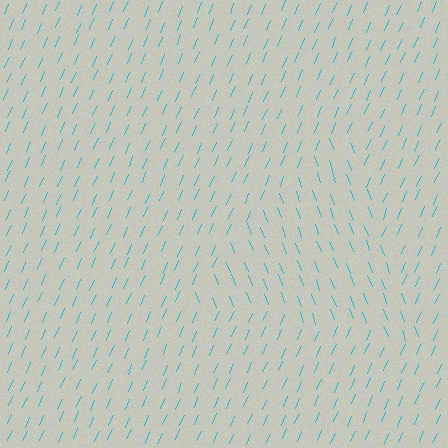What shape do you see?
I see a triangle.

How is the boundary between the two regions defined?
The boundary is defined purely by a change in line orientation (approximately 45 degrees difference). All lines are the same color and thickness.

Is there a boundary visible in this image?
Yes, there is a texture boundary formed by a change in line orientation.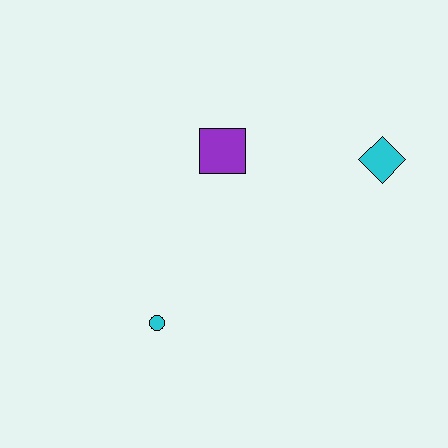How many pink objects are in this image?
There are no pink objects.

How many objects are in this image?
There are 3 objects.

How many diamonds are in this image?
There is 1 diamond.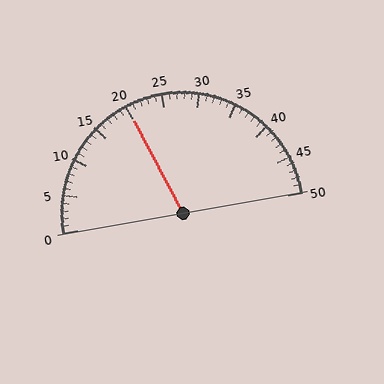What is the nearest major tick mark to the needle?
The nearest major tick mark is 20.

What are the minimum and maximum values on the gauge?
The gauge ranges from 0 to 50.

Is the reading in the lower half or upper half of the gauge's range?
The reading is in the lower half of the range (0 to 50).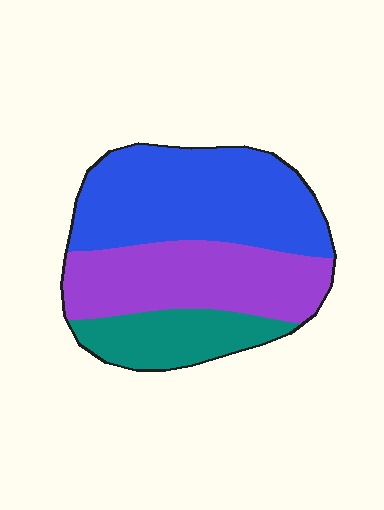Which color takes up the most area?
Blue, at roughly 45%.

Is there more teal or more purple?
Purple.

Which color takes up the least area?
Teal, at roughly 20%.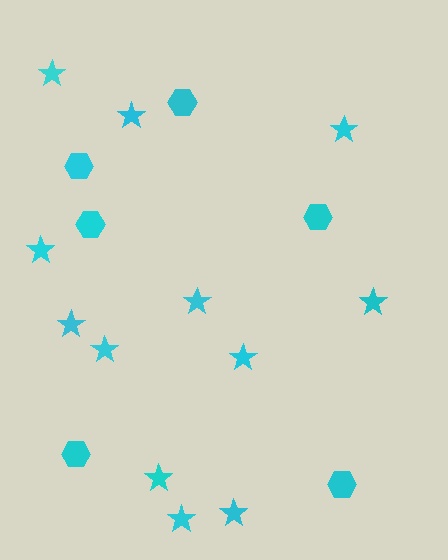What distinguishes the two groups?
There are 2 groups: one group of stars (12) and one group of hexagons (6).